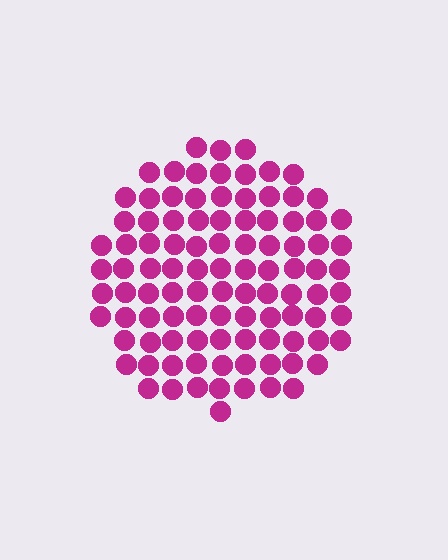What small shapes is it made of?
It is made of small circles.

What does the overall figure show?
The overall figure shows a circle.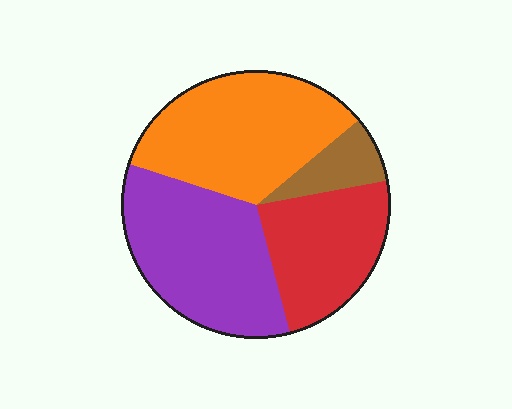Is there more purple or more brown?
Purple.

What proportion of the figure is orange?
Orange covers about 35% of the figure.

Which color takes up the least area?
Brown, at roughly 10%.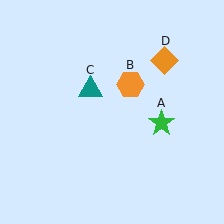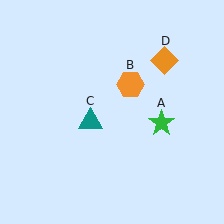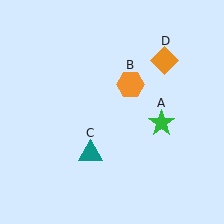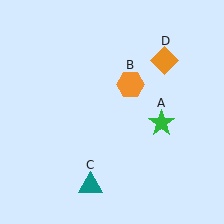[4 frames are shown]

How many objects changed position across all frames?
1 object changed position: teal triangle (object C).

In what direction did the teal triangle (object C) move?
The teal triangle (object C) moved down.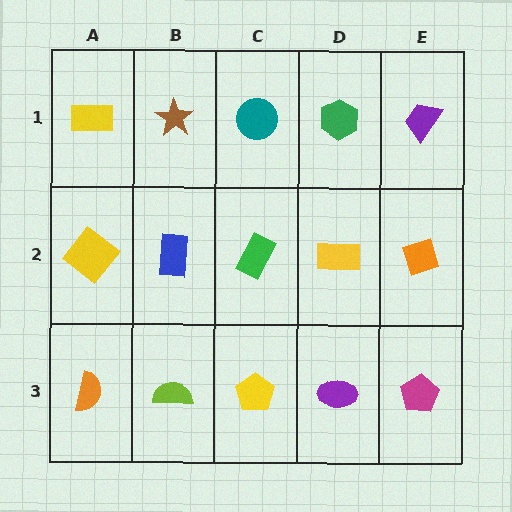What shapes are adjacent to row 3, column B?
A blue rectangle (row 2, column B), an orange semicircle (row 3, column A), a yellow pentagon (row 3, column C).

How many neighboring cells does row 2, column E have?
3.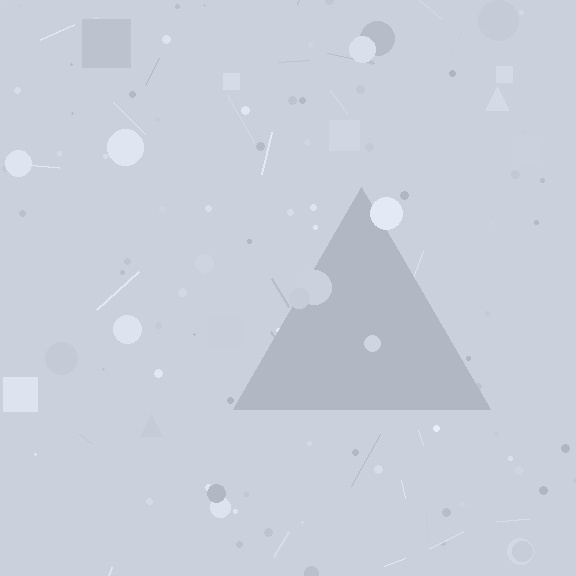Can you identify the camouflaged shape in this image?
The camouflaged shape is a triangle.